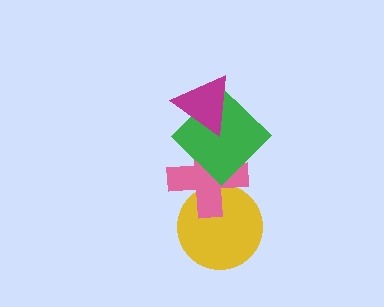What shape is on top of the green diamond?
The magenta triangle is on top of the green diamond.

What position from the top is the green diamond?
The green diamond is 2nd from the top.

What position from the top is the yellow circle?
The yellow circle is 4th from the top.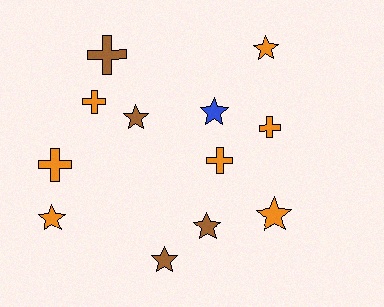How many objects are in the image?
There are 12 objects.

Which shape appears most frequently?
Star, with 7 objects.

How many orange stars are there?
There are 3 orange stars.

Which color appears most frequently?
Orange, with 7 objects.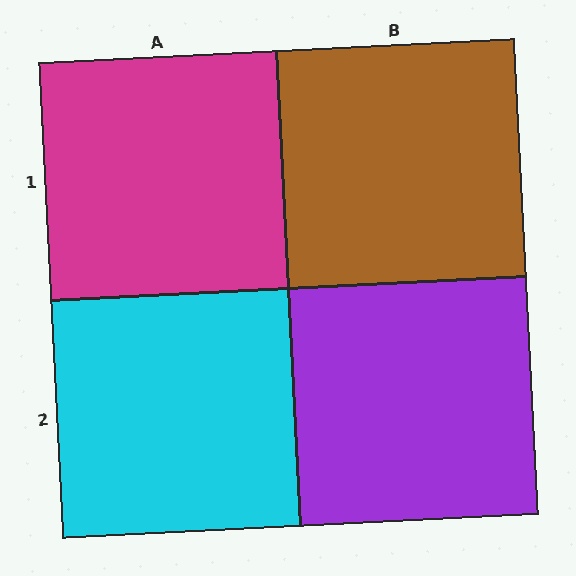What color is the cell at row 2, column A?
Cyan.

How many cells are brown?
1 cell is brown.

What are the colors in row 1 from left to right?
Magenta, brown.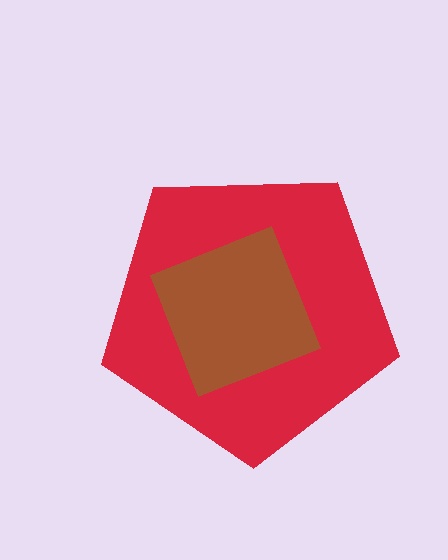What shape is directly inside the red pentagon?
The brown diamond.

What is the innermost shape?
The brown diamond.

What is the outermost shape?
The red pentagon.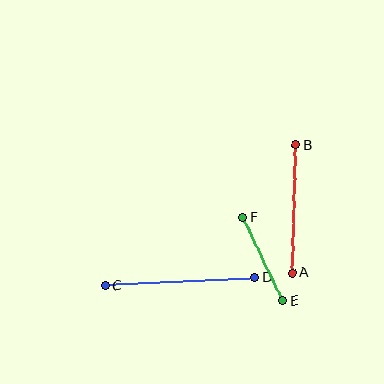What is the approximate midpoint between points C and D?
The midpoint is at approximately (180, 281) pixels.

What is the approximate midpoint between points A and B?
The midpoint is at approximately (294, 209) pixels.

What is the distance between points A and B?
The distance is approximately 128 pixels.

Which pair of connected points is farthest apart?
Points C and D are farthest apart.